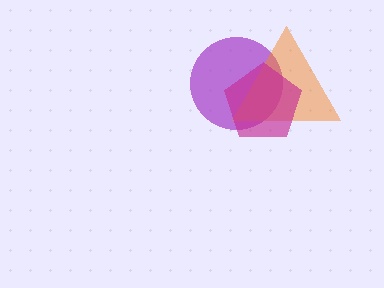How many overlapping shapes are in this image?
There are 3 overlapping shapes in the image.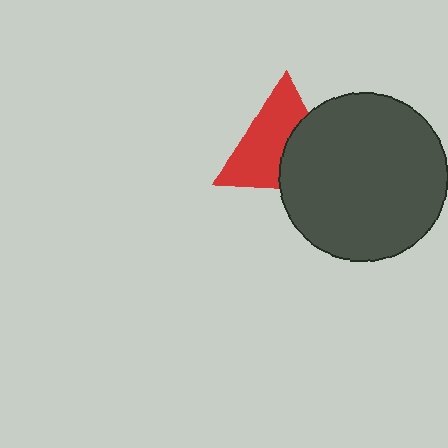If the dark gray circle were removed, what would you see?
You would see the complete red triangle.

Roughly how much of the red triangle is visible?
About half of it is visible (roughly 60%).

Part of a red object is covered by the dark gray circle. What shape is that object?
It is a triangle.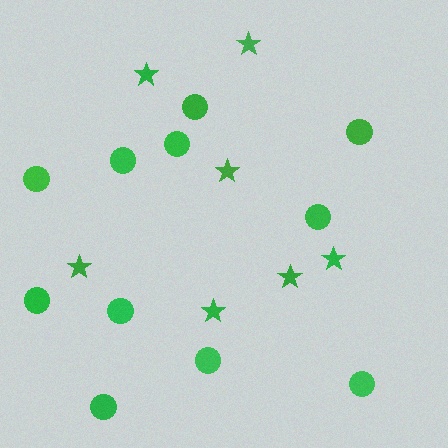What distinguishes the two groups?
There are 2 groups: one group of circles (11) and one group of stars (7).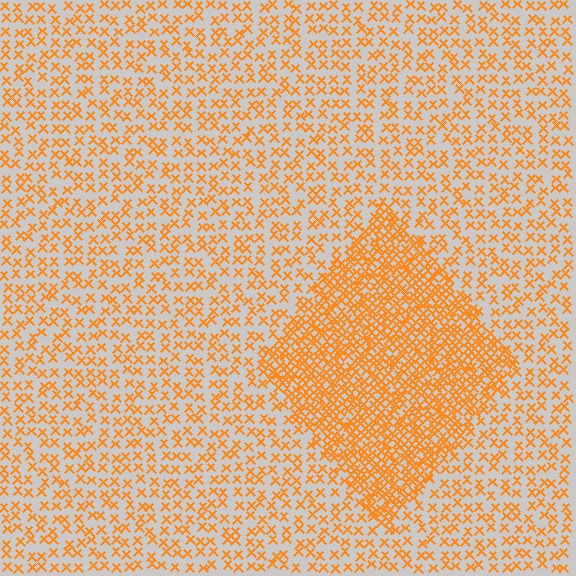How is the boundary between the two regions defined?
The boundary is defined by a change in element density (approximately 2.4x ratio). All elements are the same color, size, and shape.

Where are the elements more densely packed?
The elements are more densely packed inside the diamond boundary.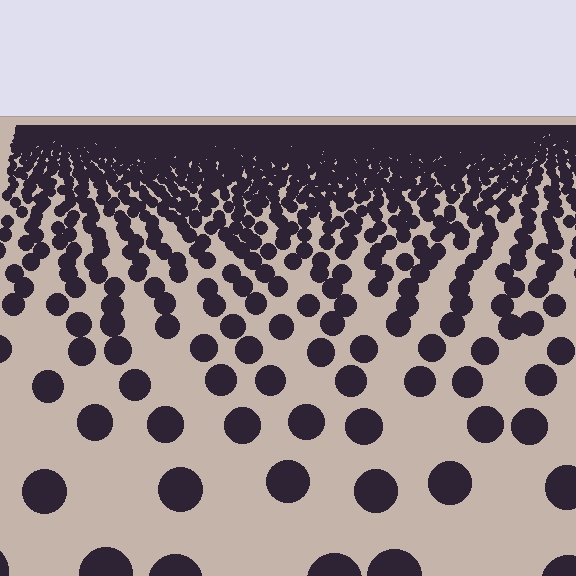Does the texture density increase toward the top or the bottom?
Density increases toward the top.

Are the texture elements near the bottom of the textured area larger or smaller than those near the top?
Larger. Near the bottom, elements are closer to the viewer and appear at a bigger on-screen size.